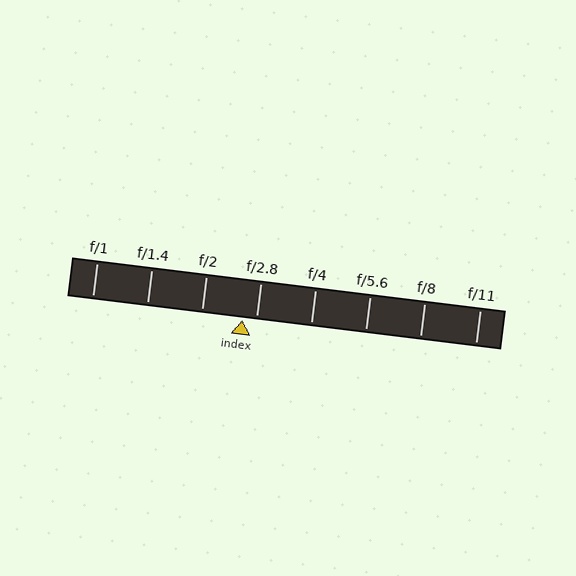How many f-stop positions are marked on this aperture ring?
There are 8 f-stop positions marked.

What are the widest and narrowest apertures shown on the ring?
The widest aperture shown is f/1 and the narrowest is f/11.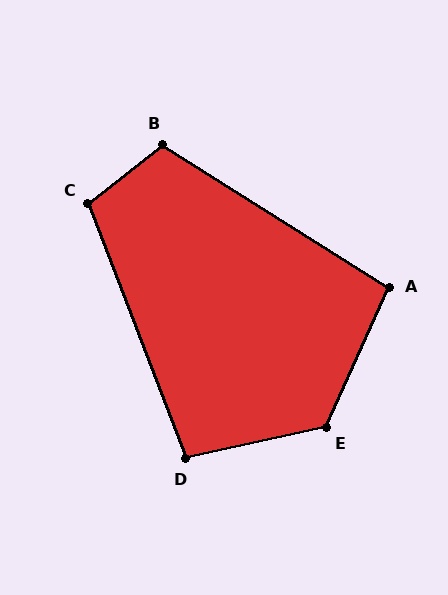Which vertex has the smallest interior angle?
A, at approximately 98 degrees.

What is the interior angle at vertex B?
Approximately 109 degrees (obtuse).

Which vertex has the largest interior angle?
E, at approximately 127 degrees.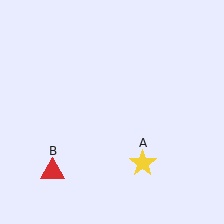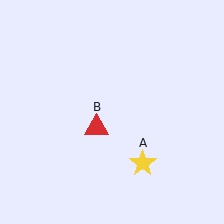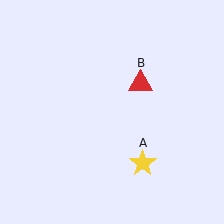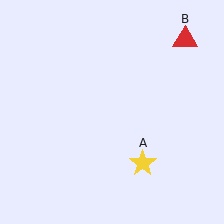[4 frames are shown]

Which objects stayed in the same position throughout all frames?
Yellow star (object A) remained stationary.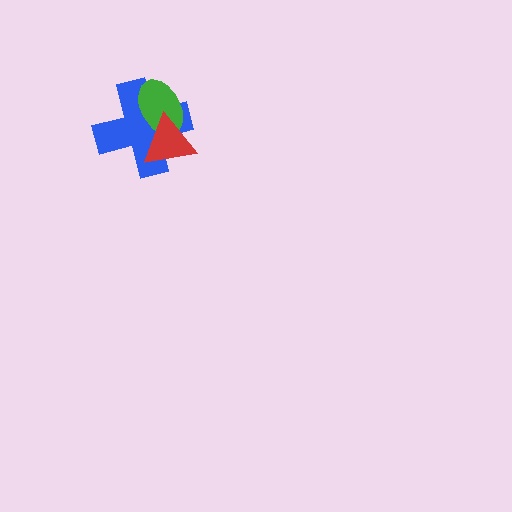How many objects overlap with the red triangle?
2 objects overlap with the red triangle.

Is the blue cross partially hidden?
Yes, it is partially covered by another shape.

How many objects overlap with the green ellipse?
2 objects overlap with the green ellipse.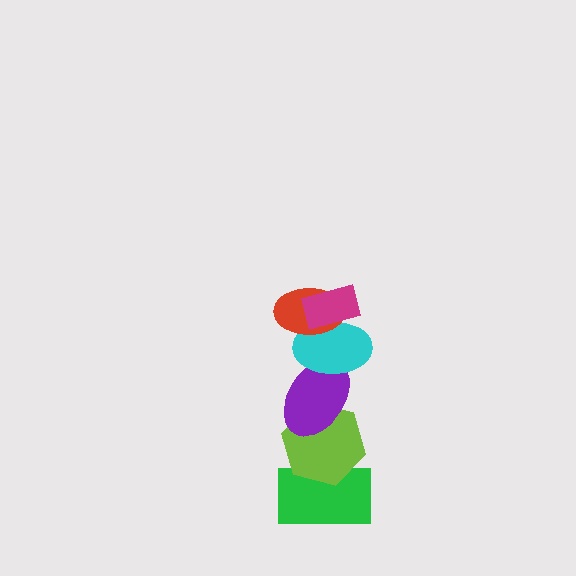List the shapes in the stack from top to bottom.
From top to bottom: the magenta rectangle, the red ellipse, the cyan ellipse, the purple ellipse, the lime hexagon, the green rectangle.